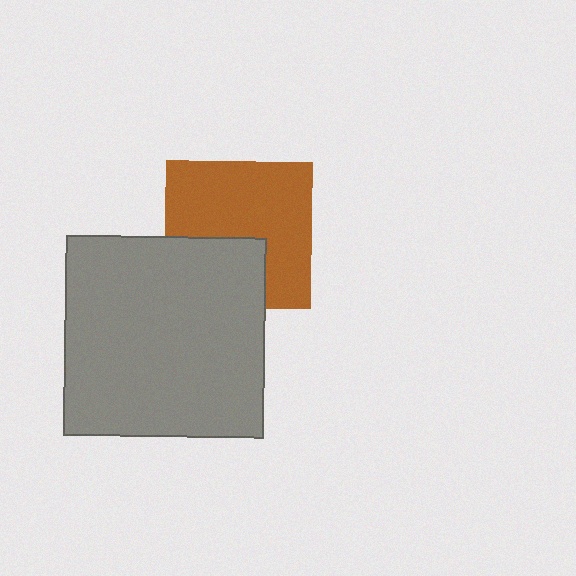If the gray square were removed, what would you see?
You would see the complete brown square.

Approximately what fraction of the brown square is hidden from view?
Roughly 34% of the brown square is hidden behind the gray square.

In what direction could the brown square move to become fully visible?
The brown square could move up. That would shift it out from behind the gray square entirely.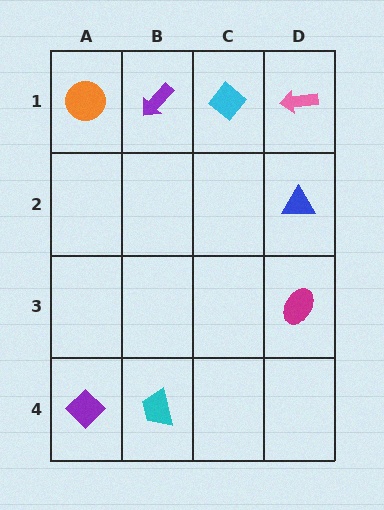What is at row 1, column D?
A pink arrow.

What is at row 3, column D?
A magenta ellipse.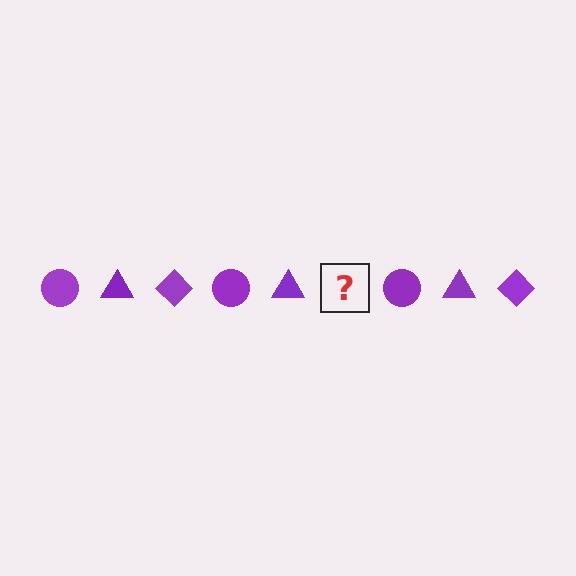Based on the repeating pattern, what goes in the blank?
The blank should be a purple diamond.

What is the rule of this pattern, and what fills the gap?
The rule is that the pattern cycles through circle, triangle, diamond shapes in purple. The gap should be filled with a purple diamond.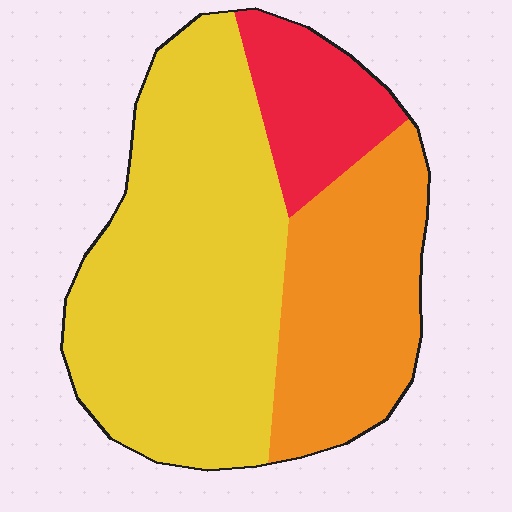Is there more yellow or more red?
Yellow.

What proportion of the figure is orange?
Orange takes up about one third (1/3) of the figure.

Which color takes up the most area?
Yellow, at roughly 55%.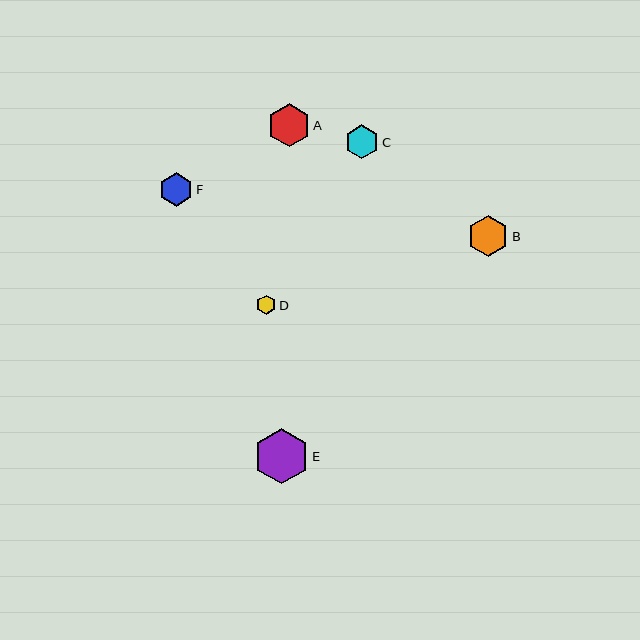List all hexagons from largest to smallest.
From largest to smallest: E, A, B, F, C, D.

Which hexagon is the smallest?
Hexagon D is the smallest with a size of approximately 19 pixels.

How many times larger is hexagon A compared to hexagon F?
Hexagon A is approximately 1.3 times the size of hexagon F.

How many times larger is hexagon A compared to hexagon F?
Hexagon A is approximately 1.3 times the size of hexagon F.